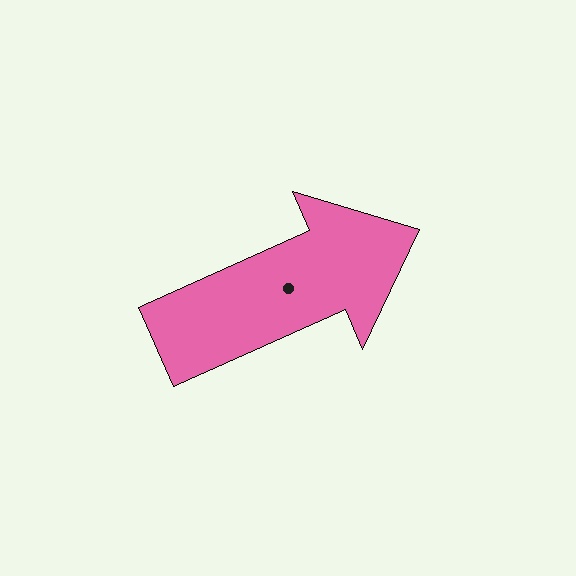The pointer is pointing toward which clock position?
Roughly 2 o'clock.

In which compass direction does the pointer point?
Northeast.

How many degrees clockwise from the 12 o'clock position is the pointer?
Approximately 66 degrees.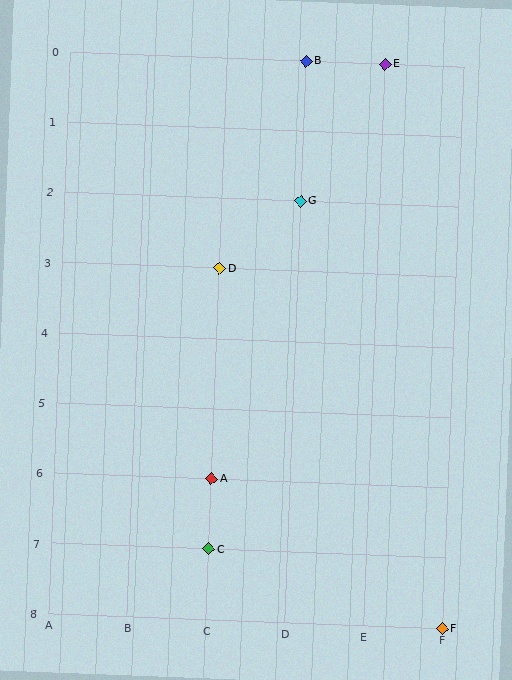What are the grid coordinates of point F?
Point F is at grid coordinates (F, 8).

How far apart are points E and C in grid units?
Points E and C are 2 columns and 7 rows apart (about 7.3 grid units diagonally).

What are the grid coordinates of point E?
Point E is at grid coordinates (E, 0).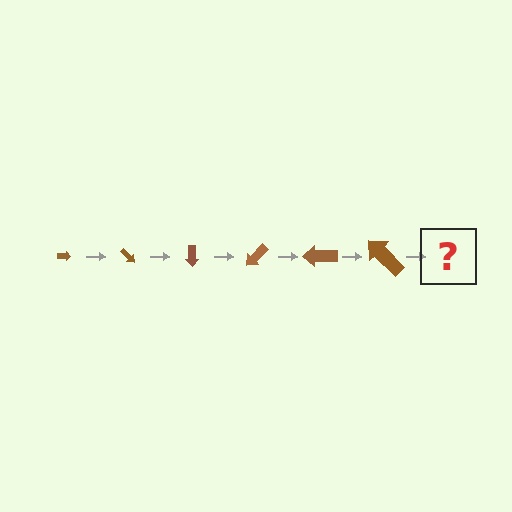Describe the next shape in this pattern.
It should be an arrow, larger than the previous one and rotated 270 degrees from the start.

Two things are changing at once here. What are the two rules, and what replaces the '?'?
The two rules are that the arrow grows larger each step and it rotates 45 degrees each step. The '?' should be an arrow, larger than the previous one and rotated 270 degrees from the start.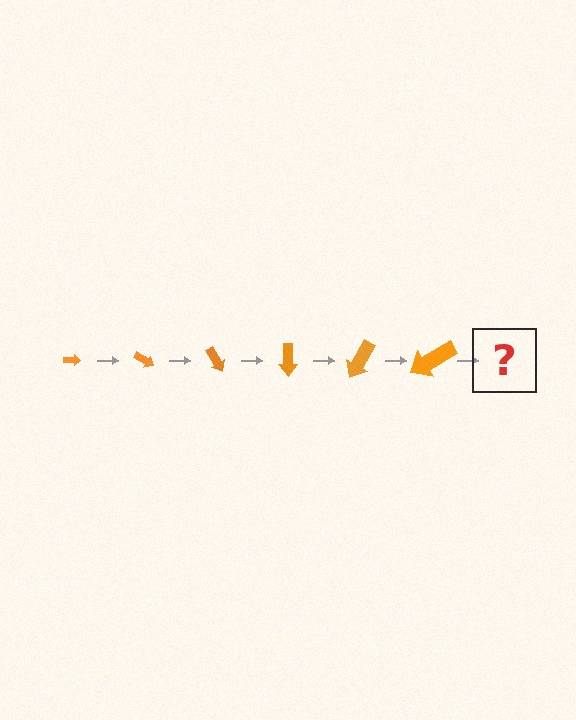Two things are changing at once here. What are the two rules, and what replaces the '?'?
The two rules are that the arrow grows larger each step and it rotates 30 degrees each step. The '?' should be an arrow, larger than the previous one and rotated 180 degrees from the start.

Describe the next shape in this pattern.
It should be an arrow, larger than the previous one and rotated 180 degrees from the start.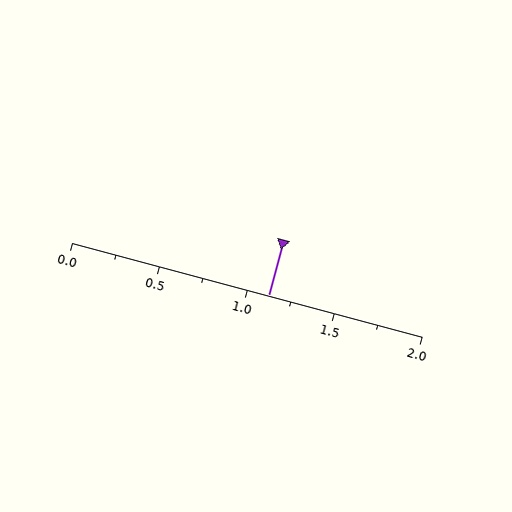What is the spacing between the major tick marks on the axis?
The major ticks are spaced 0.5 apart.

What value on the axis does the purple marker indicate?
The marker indicates approximately 1.12.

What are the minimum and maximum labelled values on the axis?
The axis runs from 0.0 to 2.0.